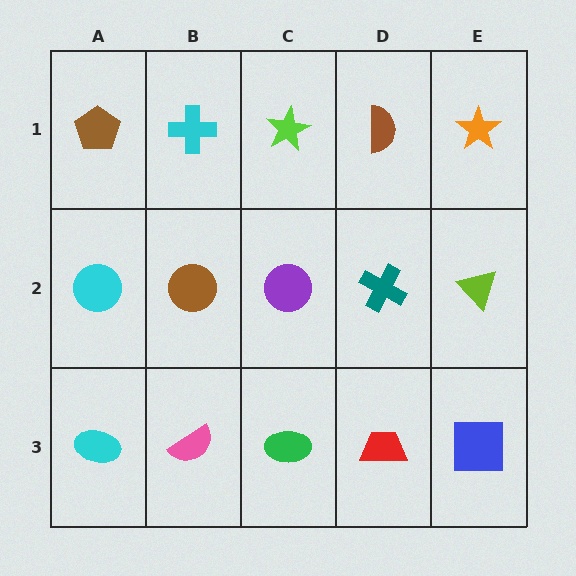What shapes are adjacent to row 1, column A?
A cyan circle (row 2, column A), a cyan cross (row 1, column B).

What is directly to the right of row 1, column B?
A lime star.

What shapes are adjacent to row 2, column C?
A lime star (row 1, column C), a green ellipse (row 3, column C), a brown circle (row 2, column B), a teal cross (row 2, column D).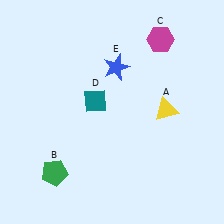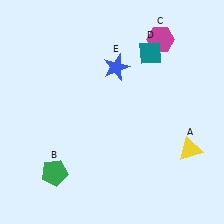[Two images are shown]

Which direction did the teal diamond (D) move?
The teal diamond (D) moved right.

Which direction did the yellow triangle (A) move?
The yellow triangle (A) moved down.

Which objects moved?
The objects that moved are: the yellow triangle (A), the teal diamond (D).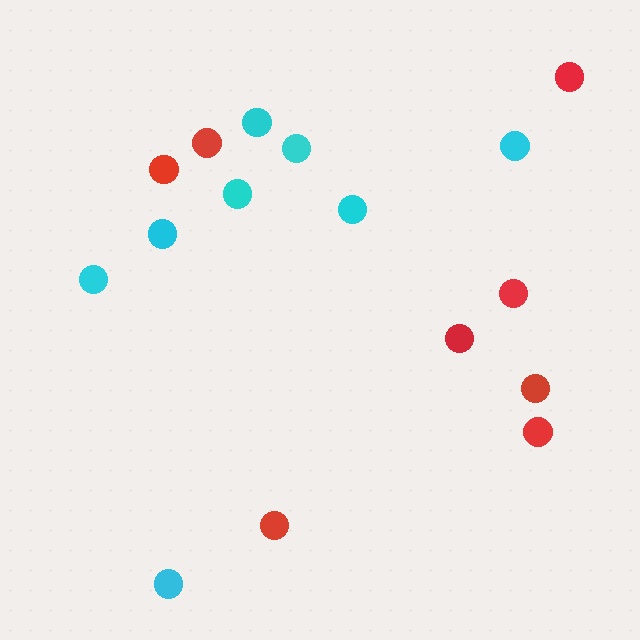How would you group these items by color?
There are 2 groups: one group of cyan circles (8) and one group of red circles (8).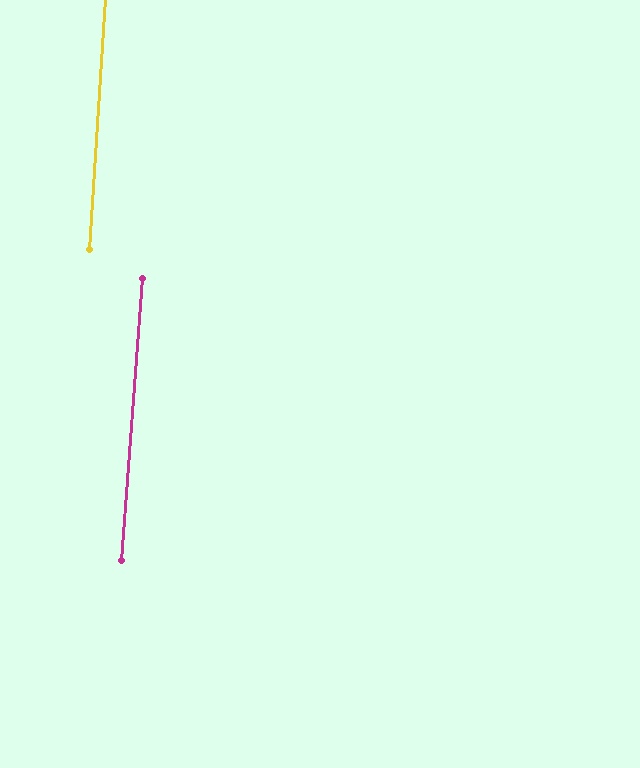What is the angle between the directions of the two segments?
Approximately 1 degree.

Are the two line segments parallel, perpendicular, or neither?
Parallel — their directions differ by only 0.6°.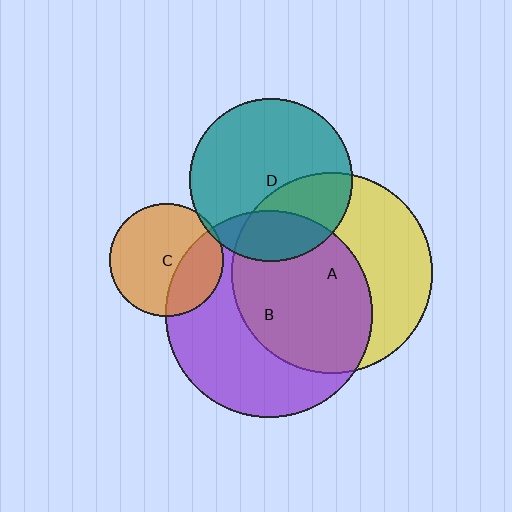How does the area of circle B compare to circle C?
Approximately 3.3 times.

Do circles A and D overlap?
Yes.